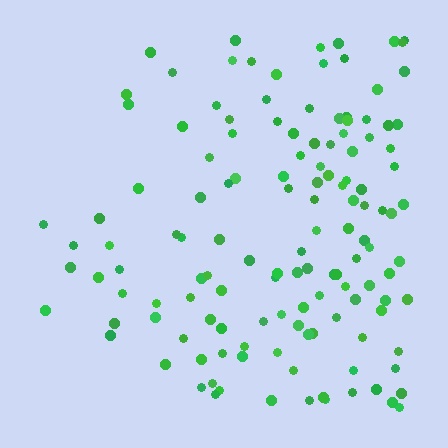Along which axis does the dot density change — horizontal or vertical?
Horizontal.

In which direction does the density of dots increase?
From left to right, with the right side densest.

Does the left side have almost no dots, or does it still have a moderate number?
Still a moderate number, just noticeably fewer than the right.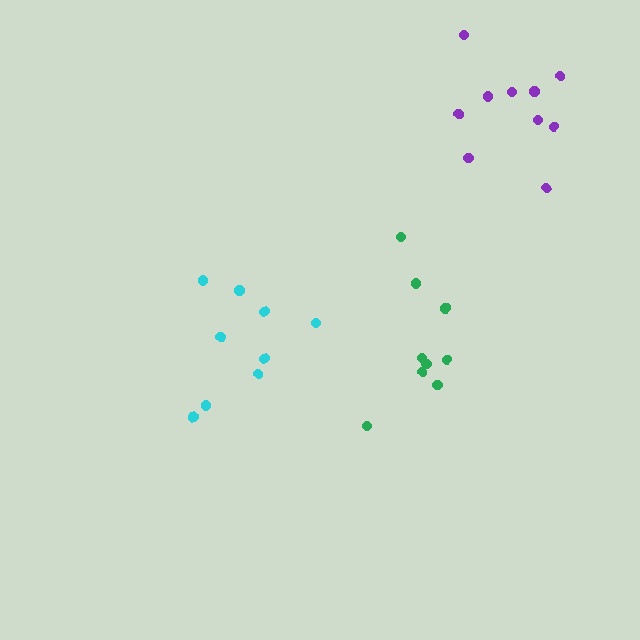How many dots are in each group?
Group 1: 10 dots, Group 2: 9 dots, Group 3: 9 dots (28 total).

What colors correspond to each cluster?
The clusters are colored: purple, cyan, green.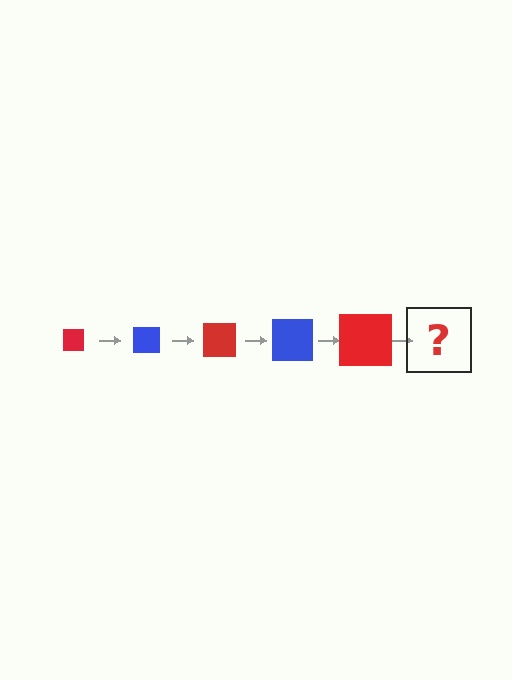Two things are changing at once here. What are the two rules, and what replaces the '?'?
The two rules are that the square grows larger each step and the color cycles through red and blue. The '?' should be a blue square, larger than the previous one.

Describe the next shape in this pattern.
It should be a blue square, larger than the previous one.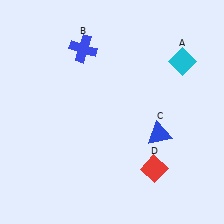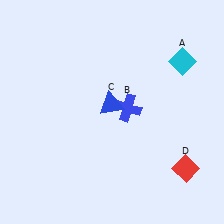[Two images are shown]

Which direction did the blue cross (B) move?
The blue cross (B) moved down.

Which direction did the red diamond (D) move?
The red diamond (D) moved right.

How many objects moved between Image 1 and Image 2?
3 objects moved between the two images.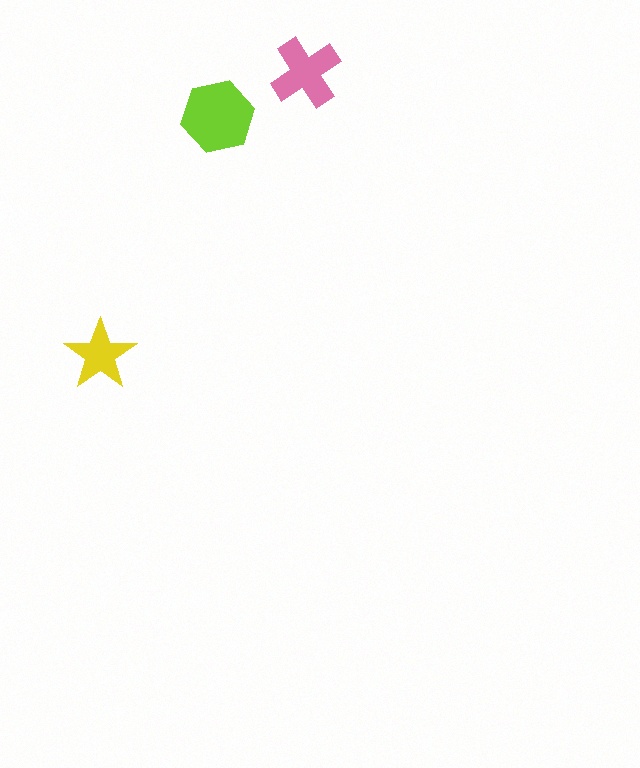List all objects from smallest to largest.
The yellow star, the pink cross, the lime hexagon.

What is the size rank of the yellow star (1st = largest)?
3rd.